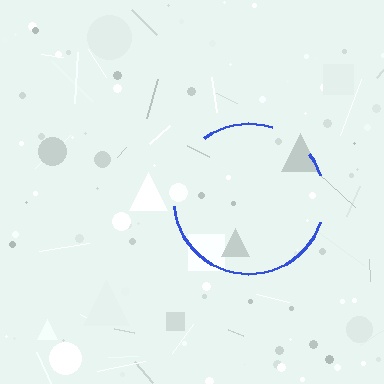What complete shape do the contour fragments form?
The contour fragments form a circle.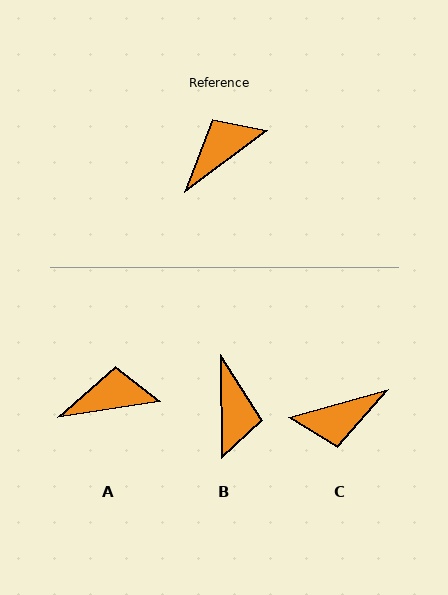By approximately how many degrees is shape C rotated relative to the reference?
Approximately 159 degrees counter-clockwise.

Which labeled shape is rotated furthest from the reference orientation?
C, about 159 degrees away.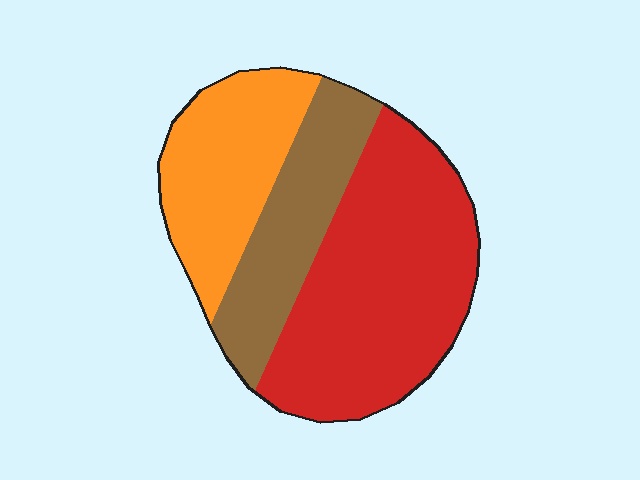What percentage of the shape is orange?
Orange takes up about one quarter (1/4) of the shape.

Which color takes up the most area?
Red, at roughly 50%.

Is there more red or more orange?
Red.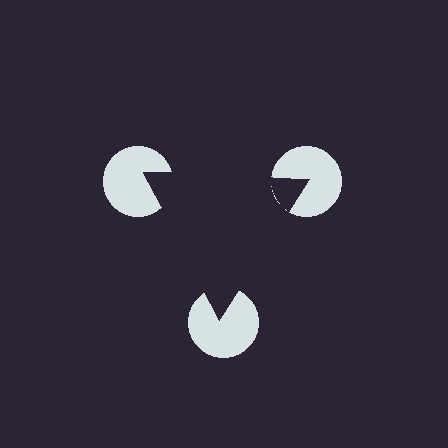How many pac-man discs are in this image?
There are 3 — one at each vertex of the illusory triangle.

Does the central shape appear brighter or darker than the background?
It typically appears slightly darker than the background, even though no actual brightness change is drawn.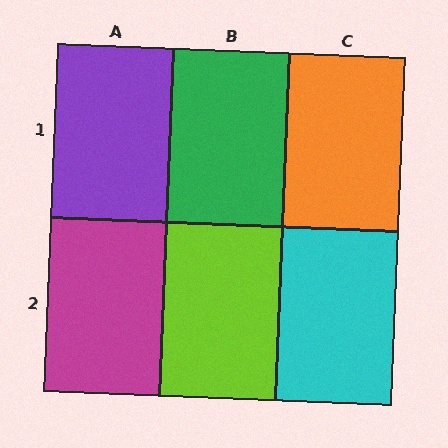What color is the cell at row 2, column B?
Lime.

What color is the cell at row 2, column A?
Magenta.